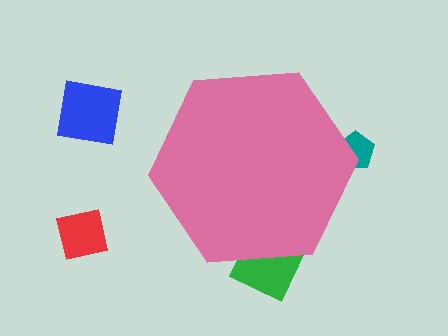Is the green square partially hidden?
Yes, the green square is partially hidden behind the pink hexagon.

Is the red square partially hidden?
No, the red square is fully visible.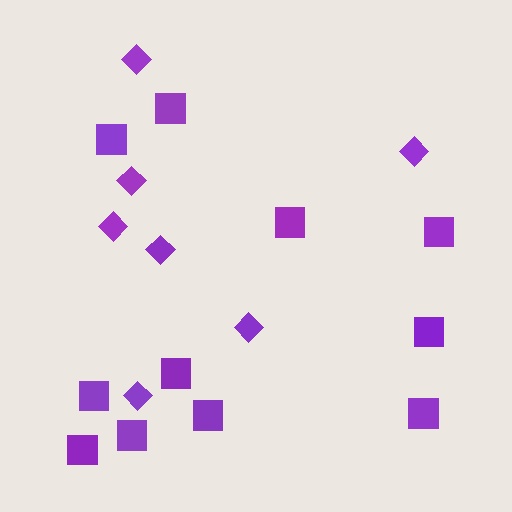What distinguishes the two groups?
There are 2 groups: one group of squares (11) and one group of diamonds (7).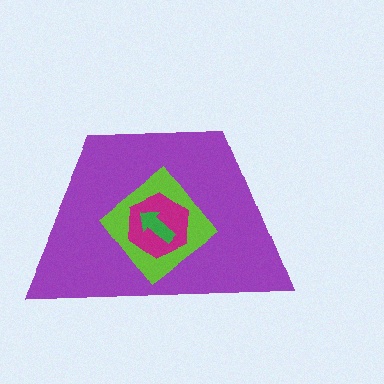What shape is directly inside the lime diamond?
The magenta hexagon.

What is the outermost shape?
The purple trapezoid.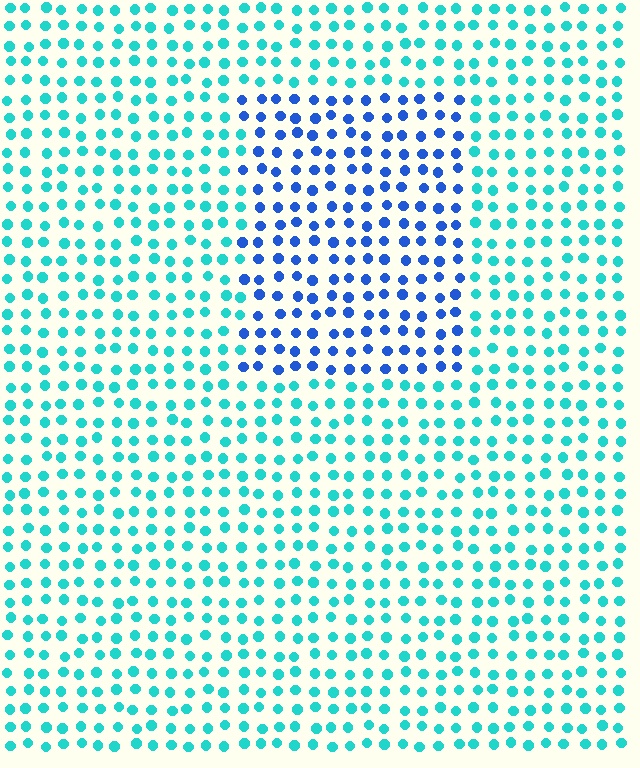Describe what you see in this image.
The image is filled with small cyan elements in a uniform arrangement. A rectangle-shaped region is visible where the elements are tinted to a slightly different hue, forming a subtle color boundary.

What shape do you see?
I see a rectangle.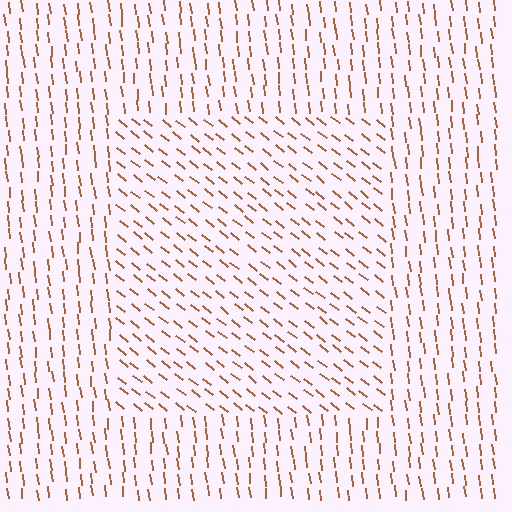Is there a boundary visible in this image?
Yes, there is a texture boundary formed by a change in line orientation.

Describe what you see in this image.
The image is filled with small brown line segments. A rectangle region in the image has lines oriented differently from the surrounding lines, creating a visible texture boundary.